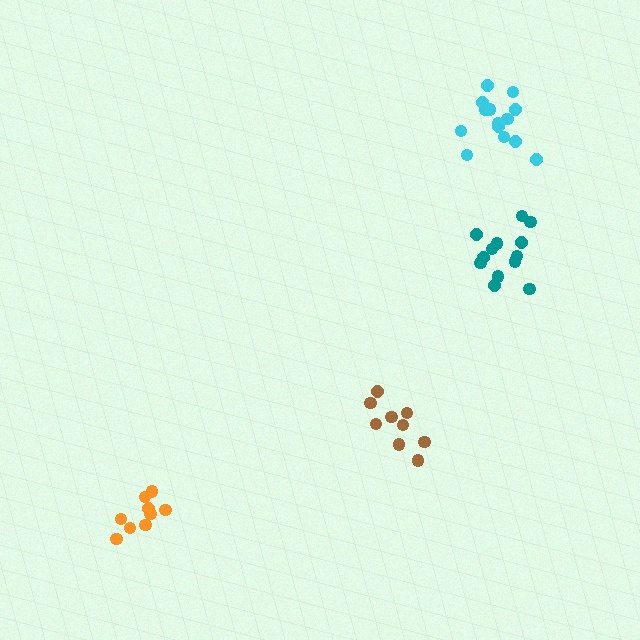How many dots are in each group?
Group 1: 9 dots, Group 2: 13 dots, Group 3: 9 dots, Group 4: 14 dots (45 total).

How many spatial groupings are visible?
There are 4 spatial groupings.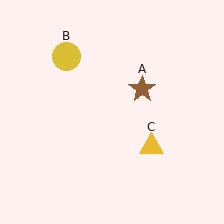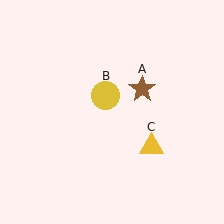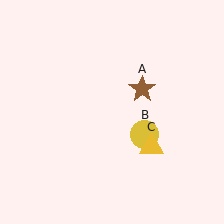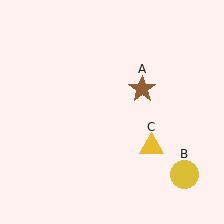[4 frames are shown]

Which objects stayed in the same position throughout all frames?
Brown star (object A) and yellow triangle (object C) remained stationary.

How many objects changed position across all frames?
1 object changed position: yellow circle (object B).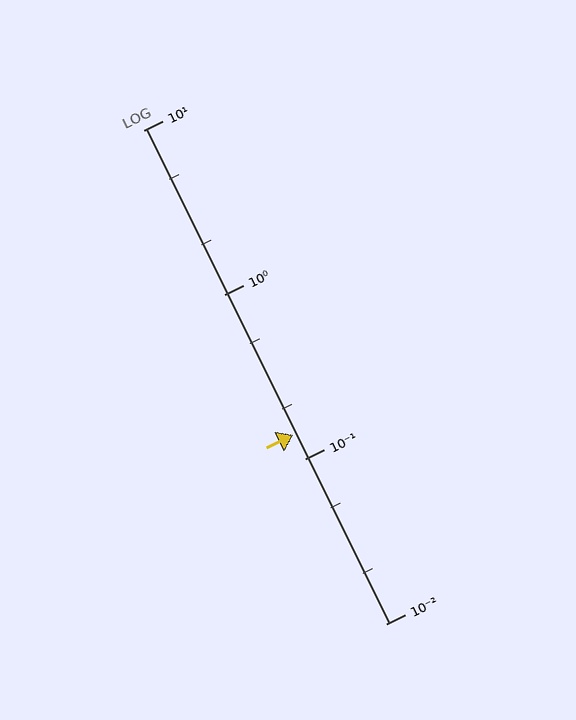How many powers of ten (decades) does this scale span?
The scale spans 3 decades, from 0.01 to 10.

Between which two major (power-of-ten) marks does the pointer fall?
The pointer is between 0.1 and 1.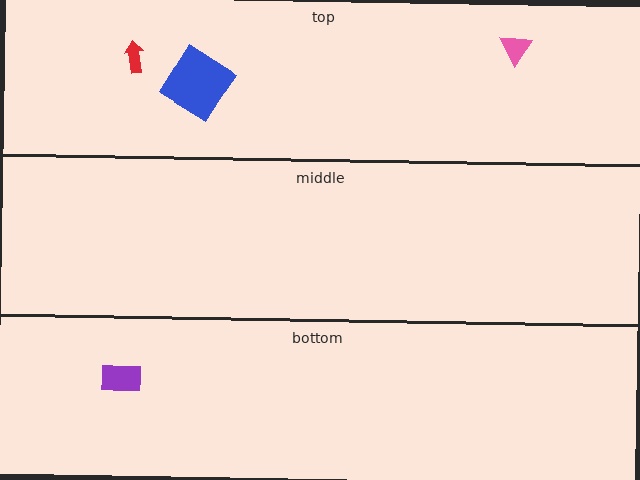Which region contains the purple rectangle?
The bottom region.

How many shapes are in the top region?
3.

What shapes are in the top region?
The blue diamond, the red arrow, the pink triangle.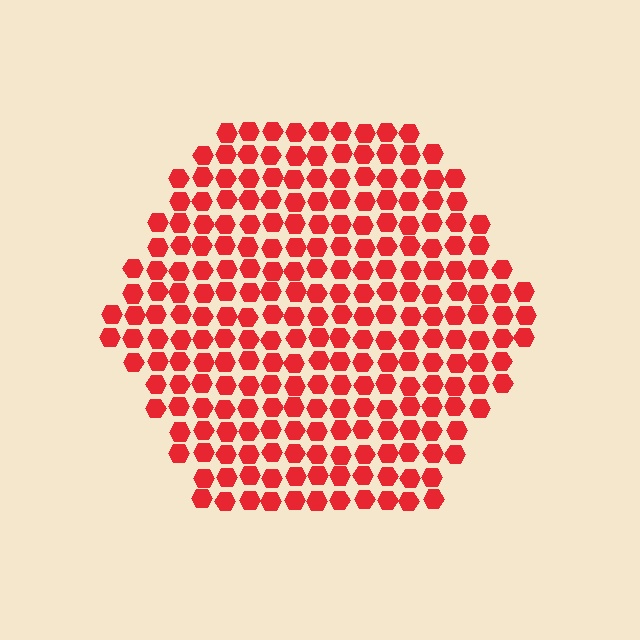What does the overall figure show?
The overall figure shows a hexagon.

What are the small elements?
The small elements are hexagons.